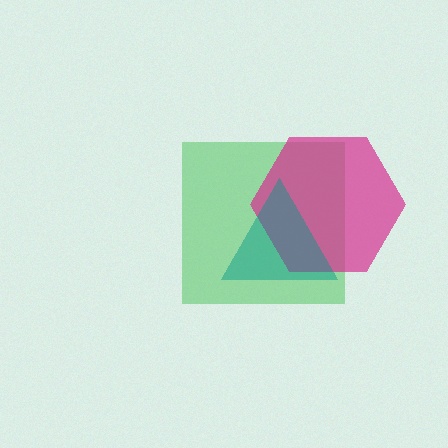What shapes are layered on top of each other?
The layered shapes are: a green square, a magenta hexagon, a teal triangle.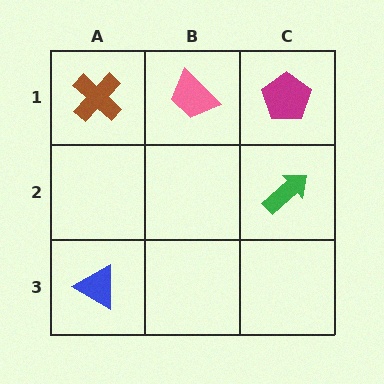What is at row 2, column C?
A green arrow.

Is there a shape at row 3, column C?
No, that cell is empty.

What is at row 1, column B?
A pink trapezoid.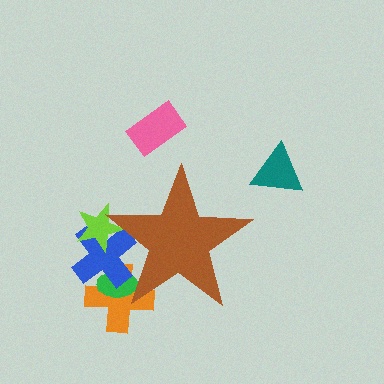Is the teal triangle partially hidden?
No, the teal triangle is fully visible.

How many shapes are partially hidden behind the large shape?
4 shapes are partially hidden.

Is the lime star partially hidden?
Yes, the lime star is partially hidden behind the brown star.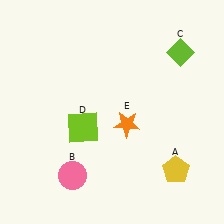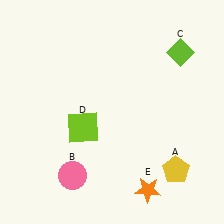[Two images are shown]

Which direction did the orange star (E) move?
The orange star (E) moved down.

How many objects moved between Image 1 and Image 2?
1 object moved between the two images.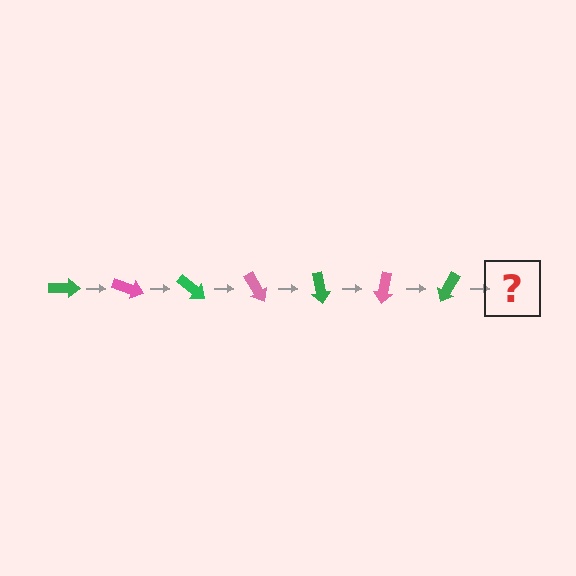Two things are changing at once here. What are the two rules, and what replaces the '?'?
The two rules are that it rotates 20 degrees each step and the color cycles through green and pink. The '?' should be a pink arrow, rotated 140 degrees from the start.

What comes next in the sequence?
The next element should be a pink arrow, rotated 140 degrees from the start.